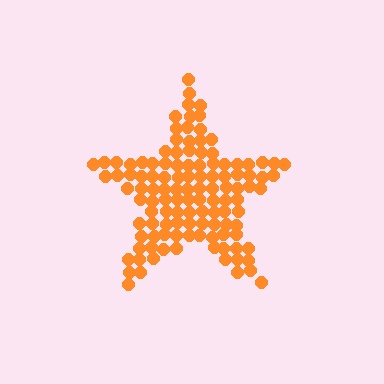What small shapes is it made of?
It is made of small circles.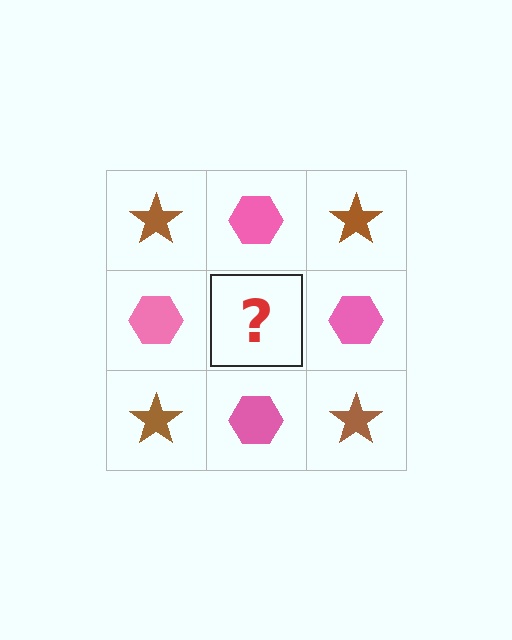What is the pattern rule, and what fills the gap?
The rule is that it alternates brown star and pink hexagon in a checkerboard pattern. The gap should be filled with a brown star.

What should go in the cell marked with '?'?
The missing cell should contain a brown star.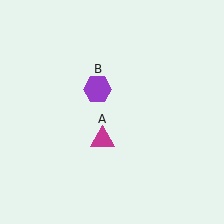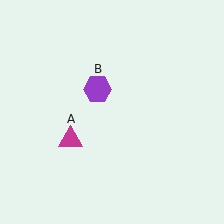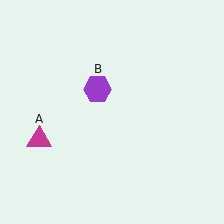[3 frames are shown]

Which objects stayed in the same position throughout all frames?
Purple hexagon (object B) remained stationary.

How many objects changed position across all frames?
1 object changed position: magenta triangle (object A).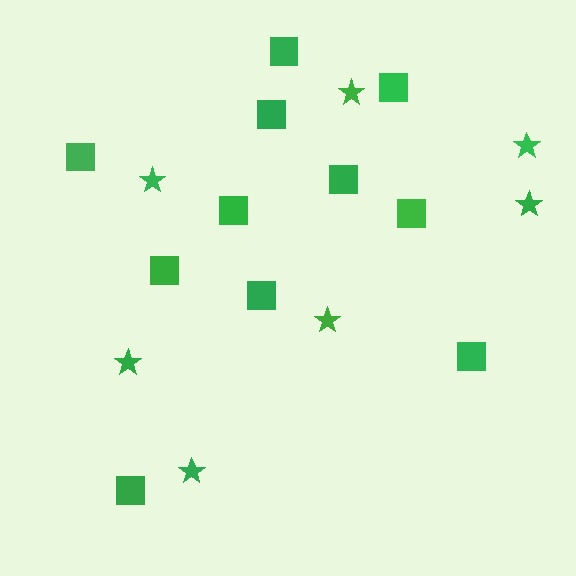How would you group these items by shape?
There are 2 groups: one group of stars (7) and one group of squares (11).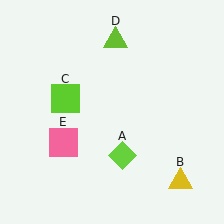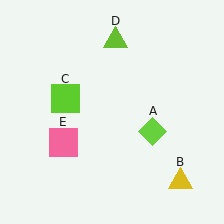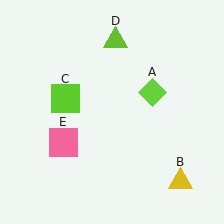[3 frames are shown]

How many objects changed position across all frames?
1 object changed position: lime diamond (object A).